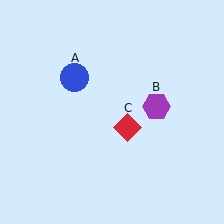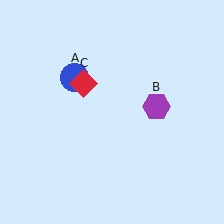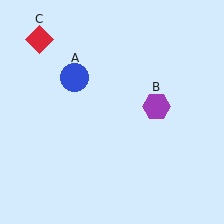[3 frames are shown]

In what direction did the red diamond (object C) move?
The red diamond (object C) moved up and to the left.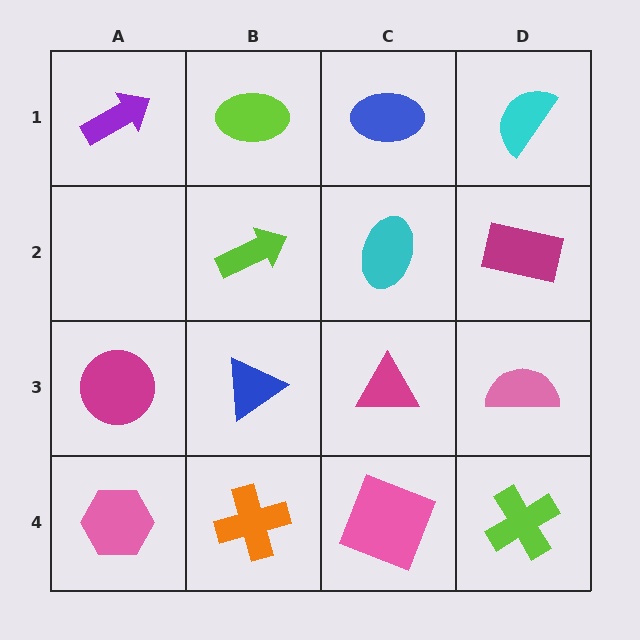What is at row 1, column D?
A cyan semicircle.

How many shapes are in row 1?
4 shapes.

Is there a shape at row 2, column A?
No, that cell is empty.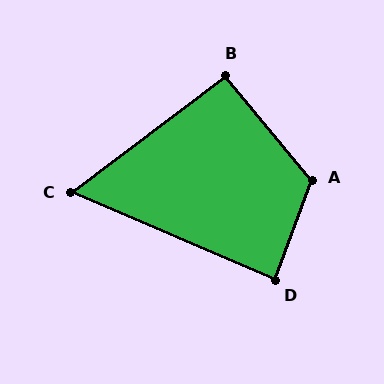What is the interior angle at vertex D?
Approximately 87 degrees (approximately right).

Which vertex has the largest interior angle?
A, at approximately 120 degrees.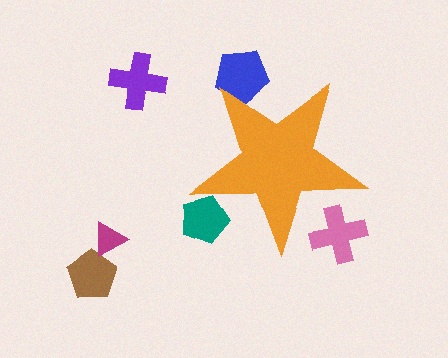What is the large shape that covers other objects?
An orange star.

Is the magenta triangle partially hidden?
No, the magenta triangle is fully visible.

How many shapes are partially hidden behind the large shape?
3 shapes are partially hidden.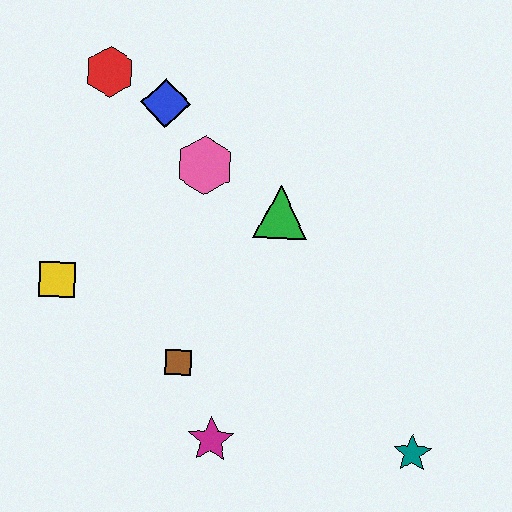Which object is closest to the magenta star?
The brown square is closest to the magenta star.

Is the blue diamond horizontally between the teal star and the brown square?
No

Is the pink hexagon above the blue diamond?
No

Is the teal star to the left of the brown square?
No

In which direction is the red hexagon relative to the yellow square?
The red hexagon is above the yellow square.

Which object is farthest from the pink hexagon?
The teal star is farthest from the pink hexagon.